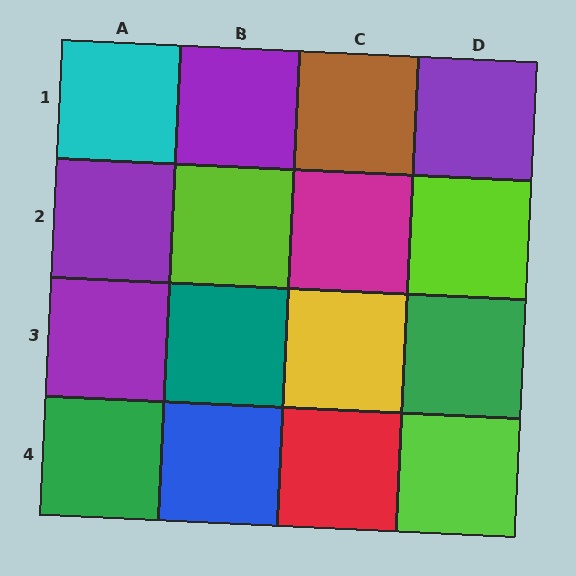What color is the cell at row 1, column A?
Cyan.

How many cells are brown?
1 cell is brown.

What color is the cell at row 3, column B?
Teal.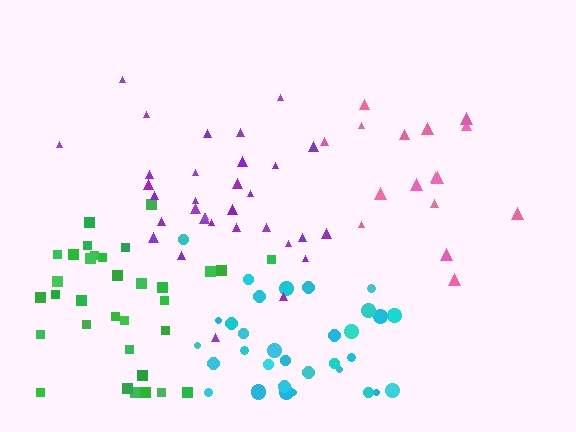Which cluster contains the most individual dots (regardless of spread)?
Cyan (35).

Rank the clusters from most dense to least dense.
cyan, purple, green, pink.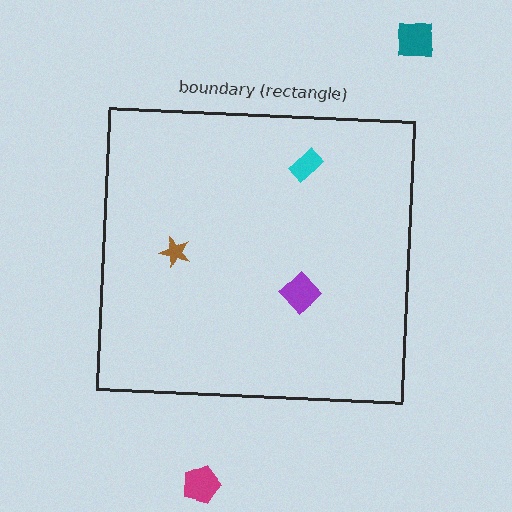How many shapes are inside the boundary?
3 inside, 2 outside.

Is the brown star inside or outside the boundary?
Inside.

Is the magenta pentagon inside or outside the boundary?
Outside.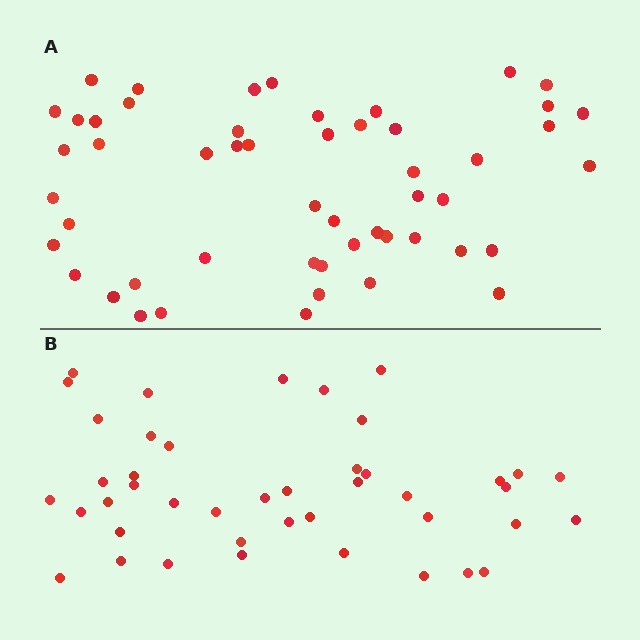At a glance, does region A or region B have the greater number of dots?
Region A (the top region) has more dots.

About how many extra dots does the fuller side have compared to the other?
Region A has roughly 8 or so more dots than region B.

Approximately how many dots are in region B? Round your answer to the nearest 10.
About 40 dots. (The exact count is 43, which rounds to 40.)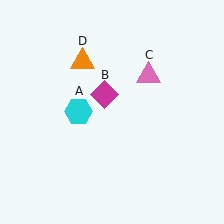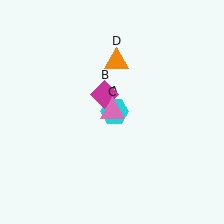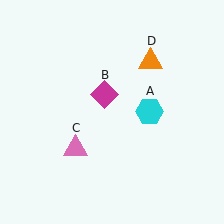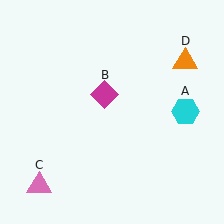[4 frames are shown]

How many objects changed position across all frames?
3 objects changed position: cyan hexagon (object A), pink triangle (object C), orange triangle (object D).